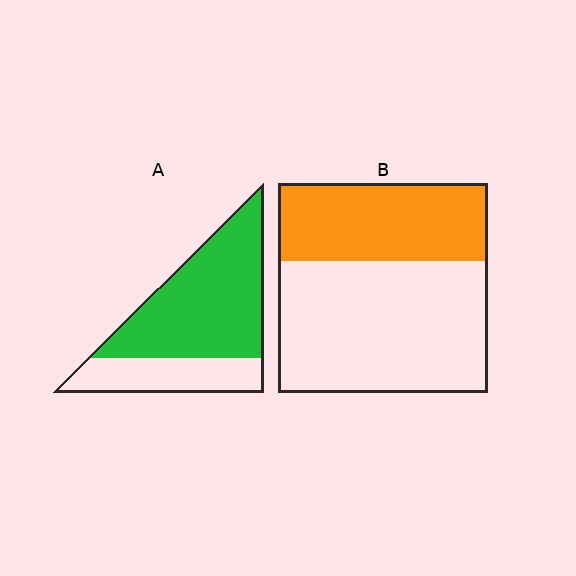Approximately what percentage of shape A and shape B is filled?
A is approximately 70% and B is approximately 35%.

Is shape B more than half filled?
No.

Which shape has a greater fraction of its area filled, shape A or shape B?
Shape A.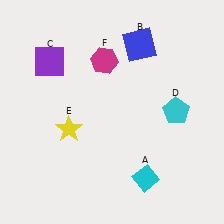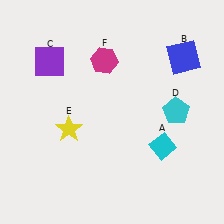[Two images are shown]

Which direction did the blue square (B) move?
The blue square (B) moved right.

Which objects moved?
The objects that moved are: the cyan diamond (A), the blue square (B).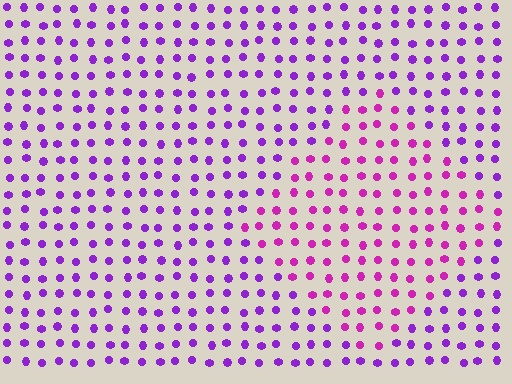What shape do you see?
I see a diamond.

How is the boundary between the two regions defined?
The boundary is defined purely by a slight shift in hue (about 32 degrees). Spacing, size, and orientation are identical on both sides.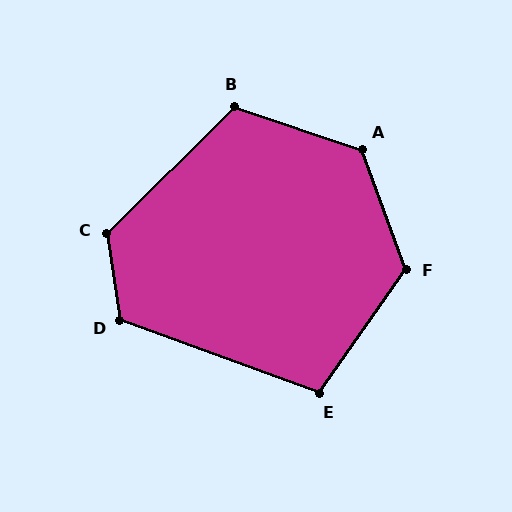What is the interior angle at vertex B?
Approximately 117 degrees (obtuse).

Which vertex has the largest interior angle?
A, at approximately 128 degrees.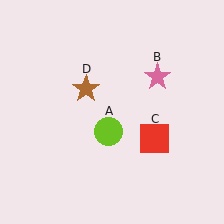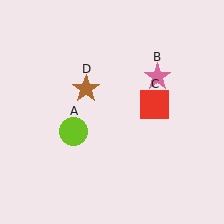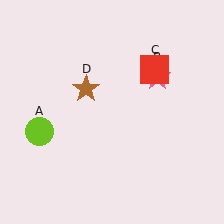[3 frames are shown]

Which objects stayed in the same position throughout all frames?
Pink star (object B) and brown star (object D) remained stationary.